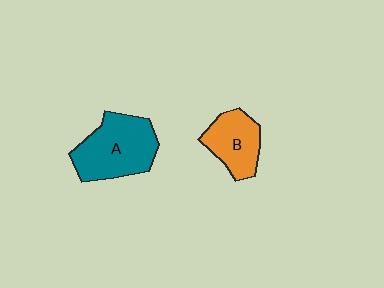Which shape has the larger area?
Shape A (teal).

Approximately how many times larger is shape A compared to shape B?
Approximately 1.5 times.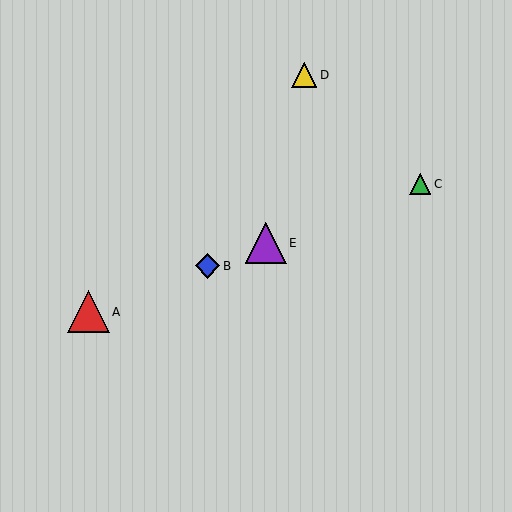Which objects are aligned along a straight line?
Objects A, B, C, E are aligned along a straight line.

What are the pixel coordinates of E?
Object E is at (266, 243).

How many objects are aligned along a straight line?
4 objects (A, B, C, E) are aligned along a straight line.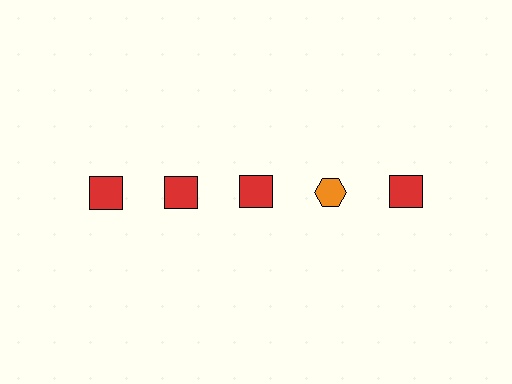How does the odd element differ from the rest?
It differs in both color (orange instead of red) and shape (hexagon instead of square).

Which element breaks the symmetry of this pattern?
The orange hexagon in the top row, second from right column breaks the symmetry. All other shapes are red squares.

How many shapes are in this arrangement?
There are 5 shapes arranged in a grid pattern.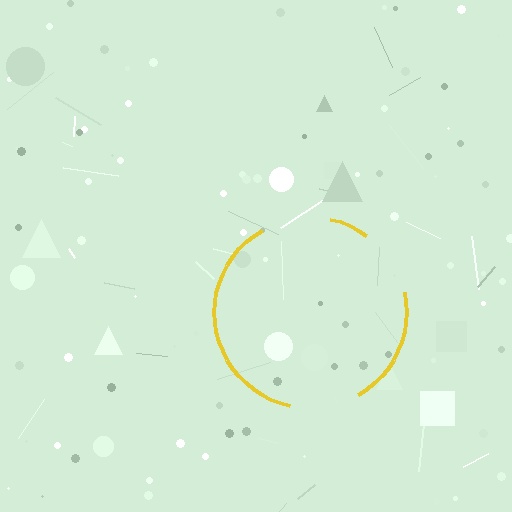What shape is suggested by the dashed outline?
The dashed outline suggests a circle.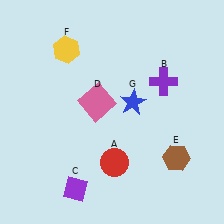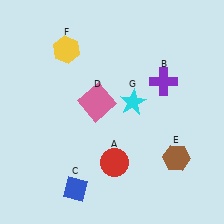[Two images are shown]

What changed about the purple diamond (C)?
In Image 1, C is purple. In Image 2, it changed to blue.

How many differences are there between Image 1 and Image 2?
There are 2 differences between the two images.